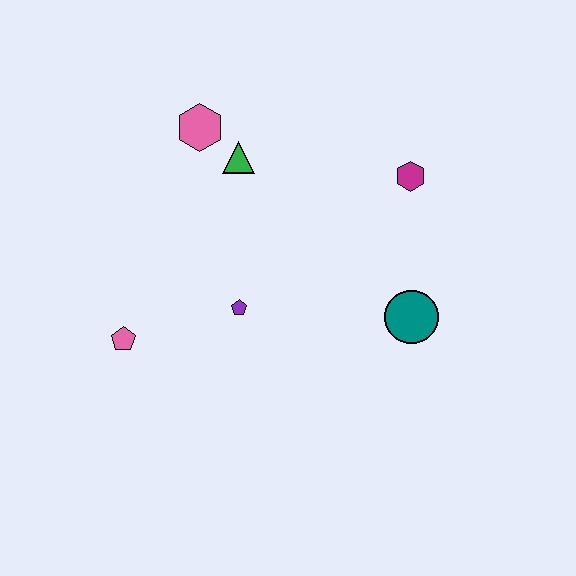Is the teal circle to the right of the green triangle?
Yes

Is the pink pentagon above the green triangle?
No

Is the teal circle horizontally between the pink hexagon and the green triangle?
No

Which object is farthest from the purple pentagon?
The magenta hexagon is farthest from the purple pentagon.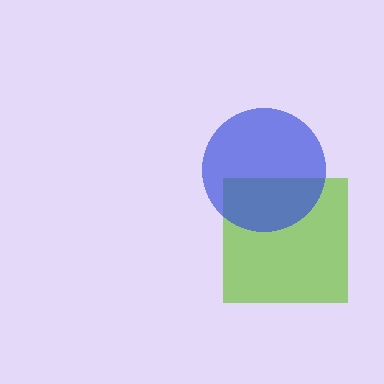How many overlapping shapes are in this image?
There are 2 overlapping shapes in the image.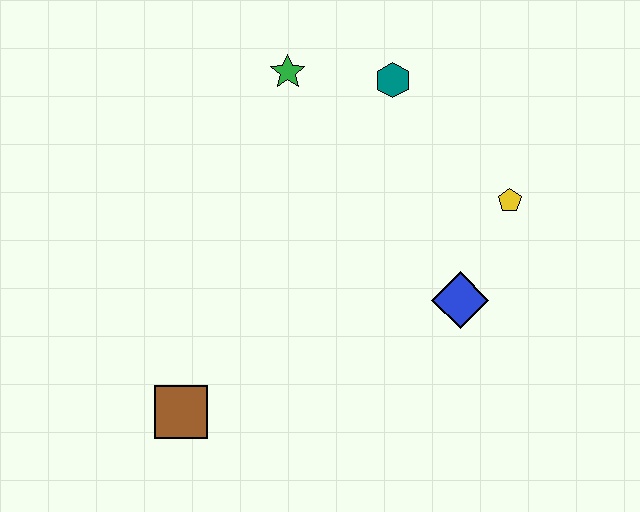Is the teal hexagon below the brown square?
No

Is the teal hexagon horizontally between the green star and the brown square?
No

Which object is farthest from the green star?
The brown square is farthest from the green star.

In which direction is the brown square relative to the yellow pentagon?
The brown square is to the left of the yellow pentagon.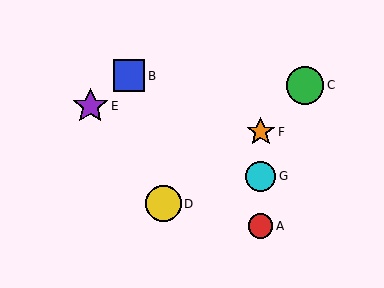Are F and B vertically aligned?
No, F is at x≈261 and B is at x≈129.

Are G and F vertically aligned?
Yes, both are at x≈261.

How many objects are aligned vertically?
3 objects (A, F, G) are aligned vertically.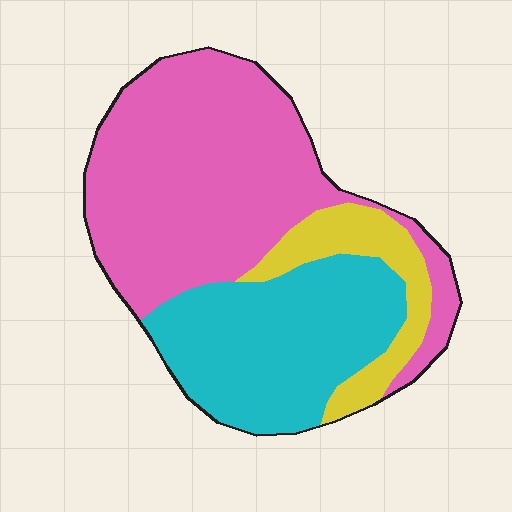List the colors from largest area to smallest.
From largest to smallest: pink, cyan, yellow.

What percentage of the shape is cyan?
Cyan covers 33% of the shape.